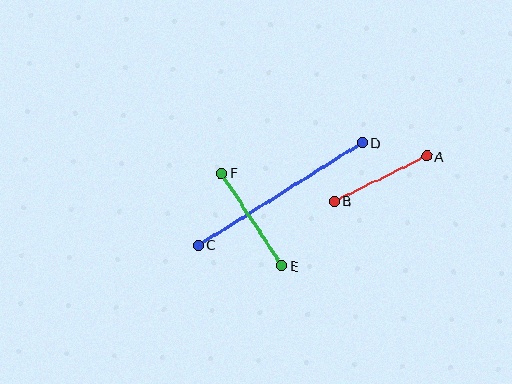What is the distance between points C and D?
The distance is approximately 193 pixels.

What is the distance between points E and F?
The distance is approximately 111 pixels.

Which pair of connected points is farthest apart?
Points C and D are farthest apart.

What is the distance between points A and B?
The distance is approximately 103 pixels.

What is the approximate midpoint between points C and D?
The midpoint is at approximately (280, 194) pixels.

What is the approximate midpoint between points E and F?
The midpoint is at approximately (252, 219) pixels.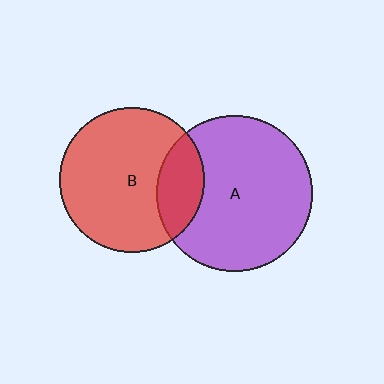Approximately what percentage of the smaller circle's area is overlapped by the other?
Approximately 20%.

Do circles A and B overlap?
Yes.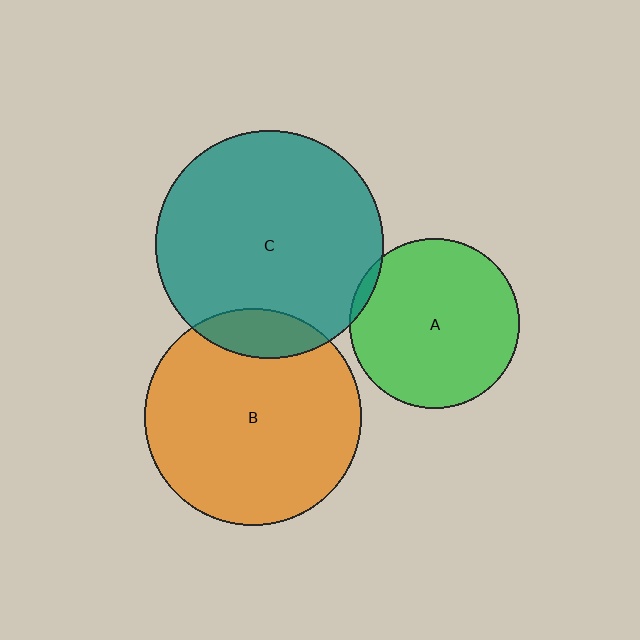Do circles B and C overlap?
Yes.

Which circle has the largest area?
Circle C (teal).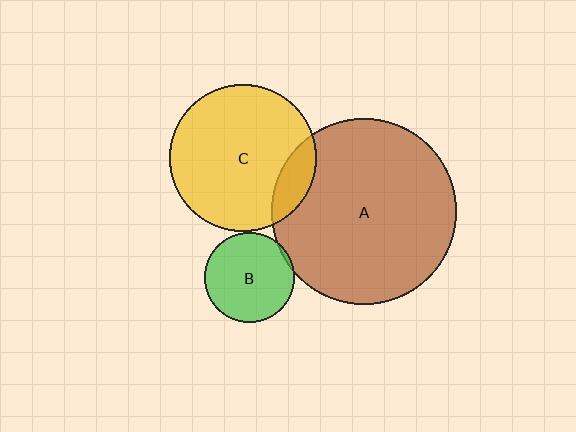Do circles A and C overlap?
Yes.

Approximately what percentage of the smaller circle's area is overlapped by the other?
Approximately 15%.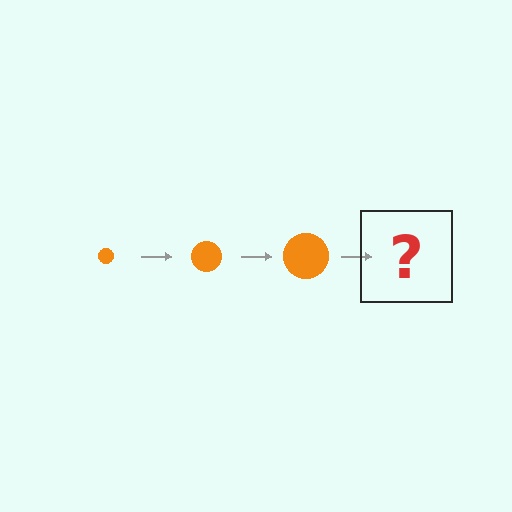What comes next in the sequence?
The next element should be an orange circle, larger than the previous one.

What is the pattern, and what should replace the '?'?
The pattern is that the circle gets progressively larger each step. The '?' should be an orange circle, larger than the previous one.